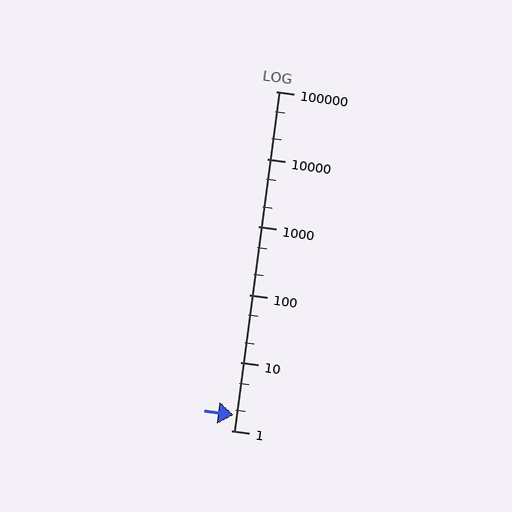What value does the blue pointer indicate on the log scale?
The pointer indicates approximately 1.7.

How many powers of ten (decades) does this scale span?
The scale spans 5 decades, from 1 to 100000.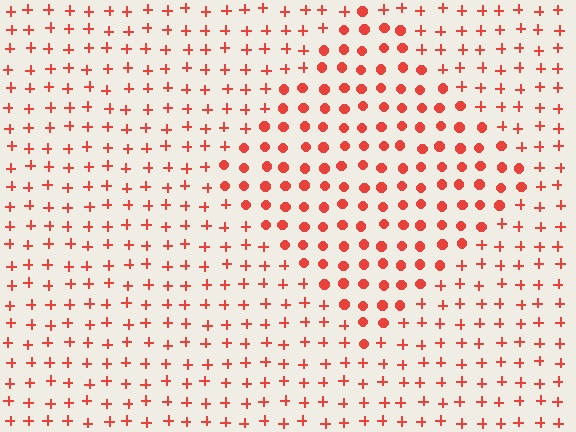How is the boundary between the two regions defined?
The boundary is defined by a change in element shape: circles inside vs. plus signs outside. All elements share the same color and spacing.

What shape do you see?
I see a diamond.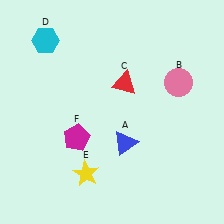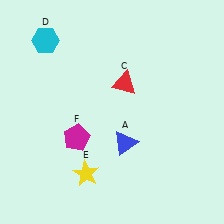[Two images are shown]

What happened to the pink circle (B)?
The pink circle (B) was removed in Image 2. It was in the top-right area of Image 1.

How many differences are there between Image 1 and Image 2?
There is 1 difference between the two images.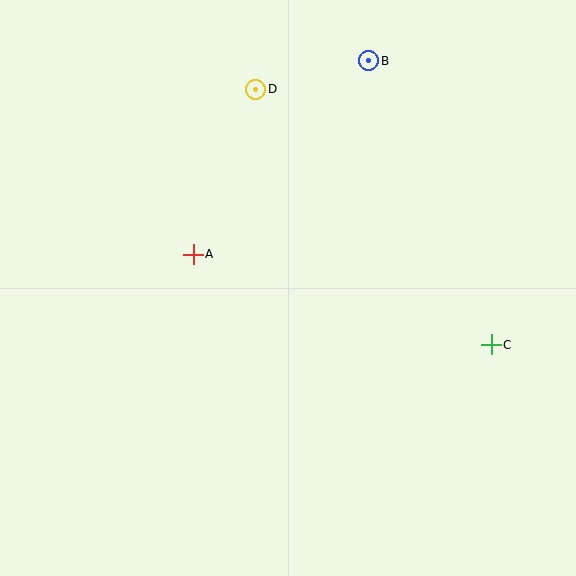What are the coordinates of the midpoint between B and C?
The midpoint between B and C is at (430, 203).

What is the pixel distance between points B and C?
The distance between B and C is 309 pixels.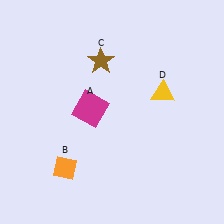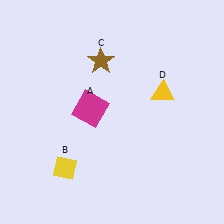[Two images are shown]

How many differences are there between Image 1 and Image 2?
There is 1 difference between the two images.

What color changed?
The diamond (B) changed from orange in Image 1 to yellow in Image 2.